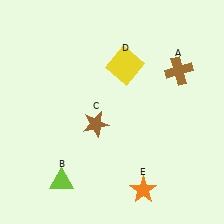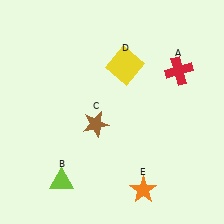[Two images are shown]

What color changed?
The cross (A) changed from brown in Image 1 to red in Image 2.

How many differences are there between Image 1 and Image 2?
There is 1 difference between the two images.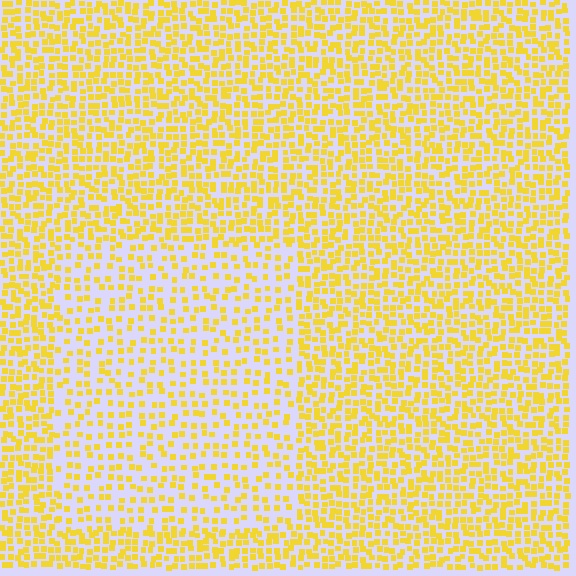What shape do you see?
I see a rectangle.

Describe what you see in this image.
The image contains small yellow elements arranged at two different densities. A rectangle-shaped region is visible where the elements are less densely packed than the surrounding area.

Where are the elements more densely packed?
The elements are more densely packed outside the rectangle boundary.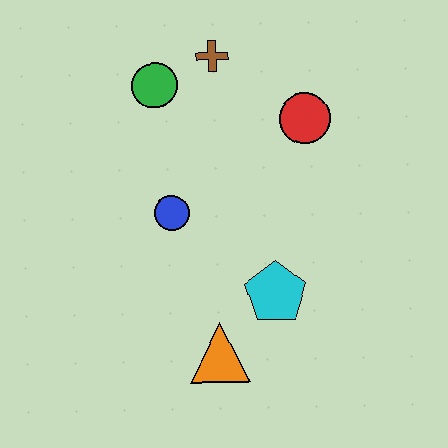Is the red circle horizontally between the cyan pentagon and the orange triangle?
No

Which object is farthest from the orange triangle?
The brown cross is farthest from the orange triangle.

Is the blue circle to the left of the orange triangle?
Yes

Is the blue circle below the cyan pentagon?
No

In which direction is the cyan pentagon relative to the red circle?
The cyan pentagon is below the red circle.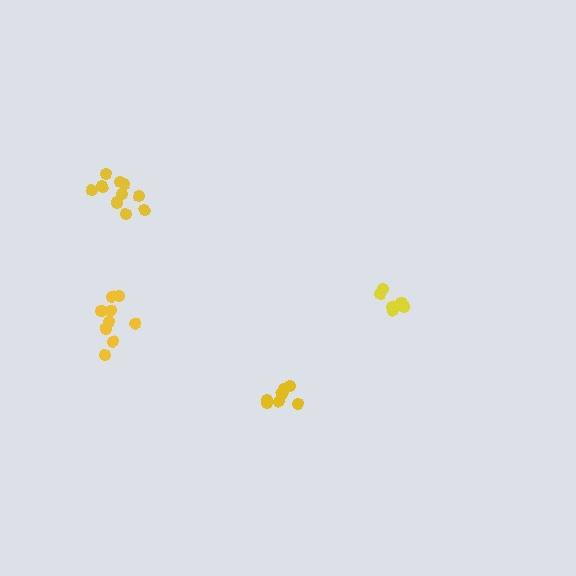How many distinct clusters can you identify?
There are 4 distinct clusters.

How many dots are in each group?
Group 1: 10 dots, Group 2: 7 dots, Group 3: 6 dots, Group 4: 9 dots (32 total).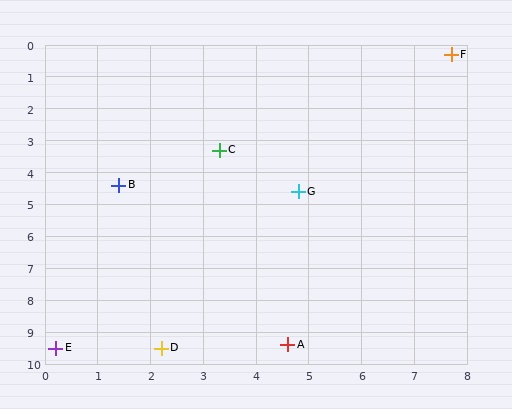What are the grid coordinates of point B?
Point B is at approximately (1.4, 4.4).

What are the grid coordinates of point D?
Point D is at approximately (2.2, 9.5).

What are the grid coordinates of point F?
Point F is at approximately (7.7, 0.3).